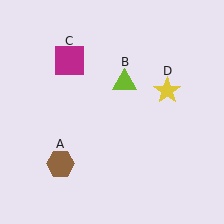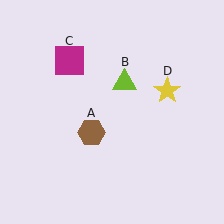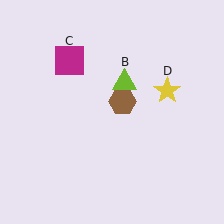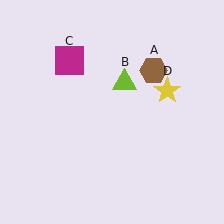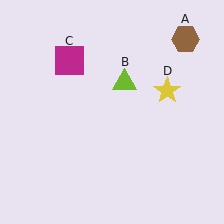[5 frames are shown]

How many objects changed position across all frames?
1 object changed position: brown hexagon (object A).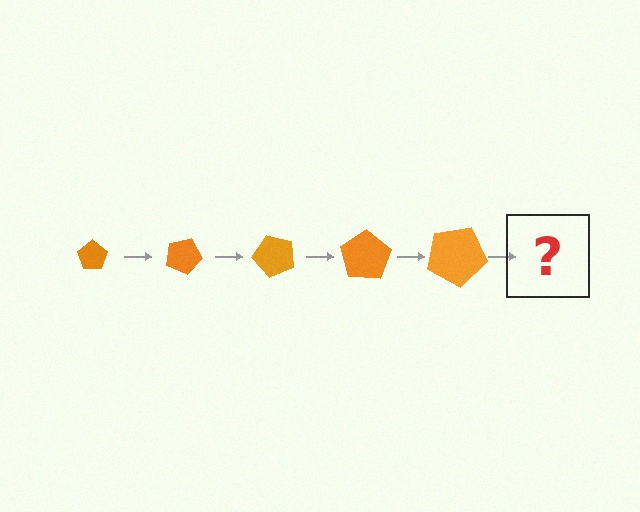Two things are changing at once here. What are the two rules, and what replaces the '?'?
The two rules are that the pentagon grows larger each step and it rotates 25 degrees each step. The '?' should be a pentagon, larger than the previous one and rotated 125 degrees from the start.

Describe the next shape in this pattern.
It should be a pentagon, larger than the previous one and rotated 125 degrees from the start.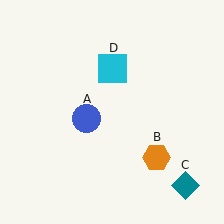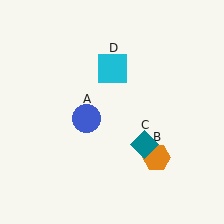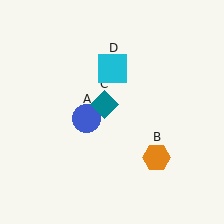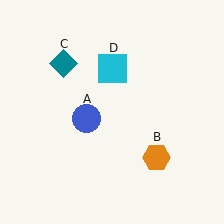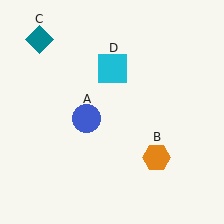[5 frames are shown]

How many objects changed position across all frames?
1 object changed position: teal diamond (object C).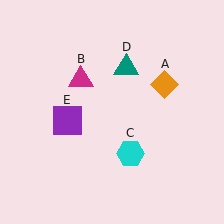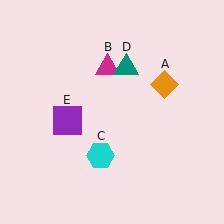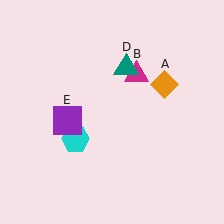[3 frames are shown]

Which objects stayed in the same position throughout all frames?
Orange diamond (object A) and teal triangle (object D) and purple square (object E) remained stationary.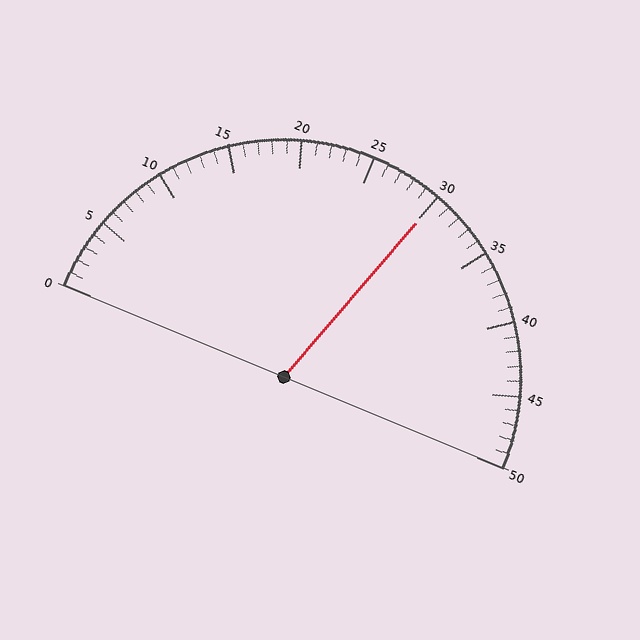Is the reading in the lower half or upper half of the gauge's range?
The reading is in the upper half of the range (0 to 50).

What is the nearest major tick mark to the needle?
The nearest major tick mark is 30.